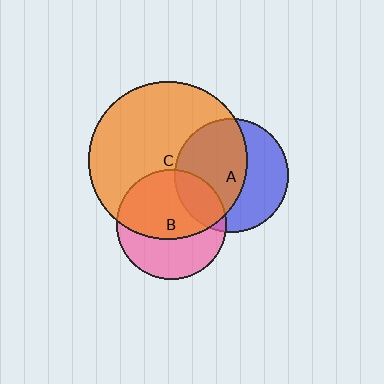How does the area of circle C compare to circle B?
Approximately 2.1 times.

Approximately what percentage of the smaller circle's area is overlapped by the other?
Approximately 60%.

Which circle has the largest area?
Circle C (orange).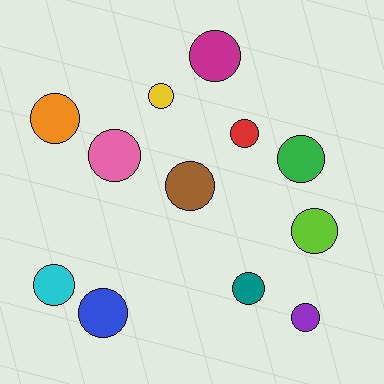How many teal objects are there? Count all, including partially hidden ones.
There is 1 teal object.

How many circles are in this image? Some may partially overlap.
There are 12 circles.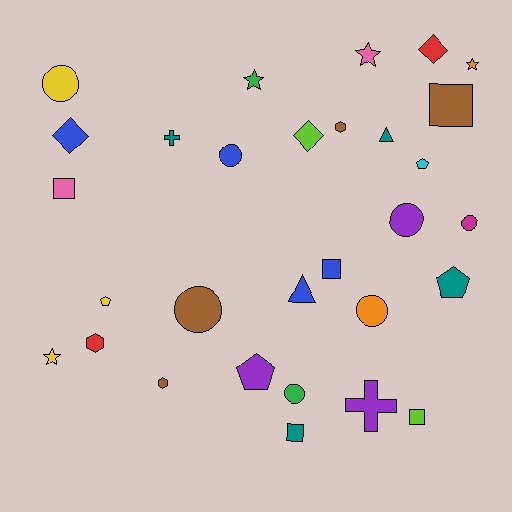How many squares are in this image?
There are 5 squares.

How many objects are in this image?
There are 30 objects.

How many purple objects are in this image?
There are 3 purple objects.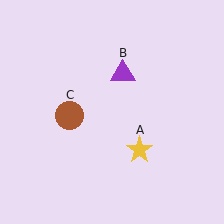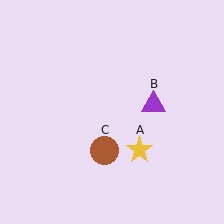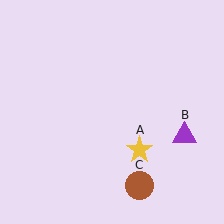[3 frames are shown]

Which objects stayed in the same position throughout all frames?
Yellow star (object A) remained stationary.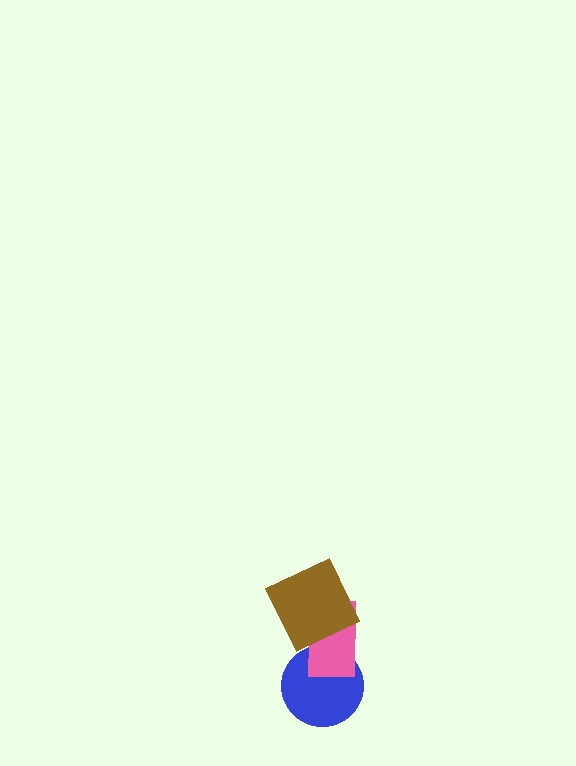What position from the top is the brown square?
The brown square is 1st from the top.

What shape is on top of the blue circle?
The pink rectangle is on top of the blue circle.